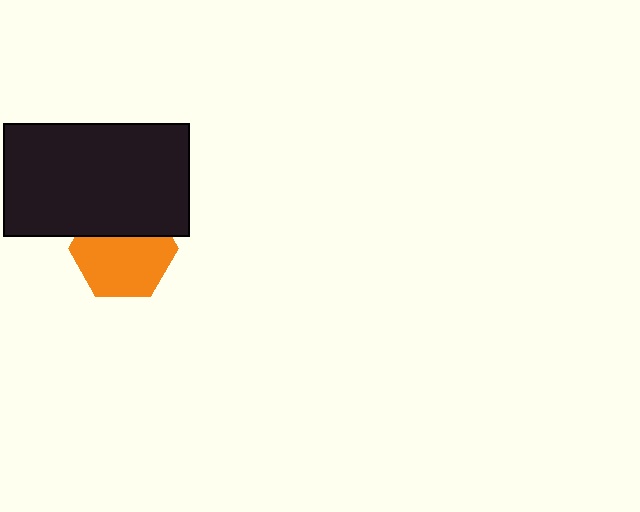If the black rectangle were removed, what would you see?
You would see the complete orange hexagon.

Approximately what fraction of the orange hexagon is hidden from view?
Roughly 36% of the orange hexagon is hidden behind the black rectangle.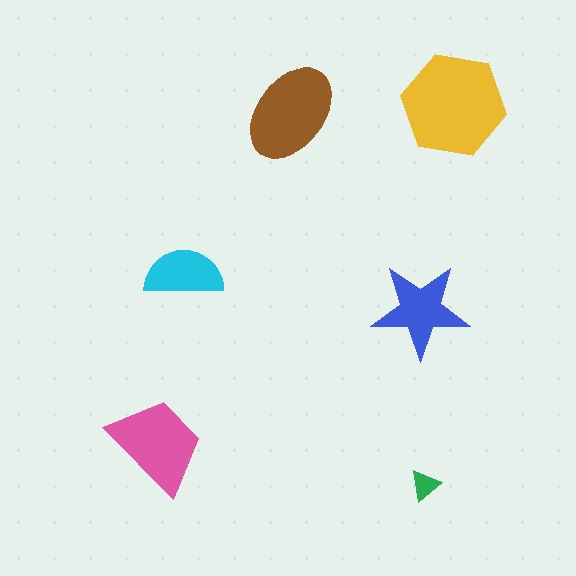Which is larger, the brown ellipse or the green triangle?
The brown ellipse.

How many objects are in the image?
There are 6 objects in the image.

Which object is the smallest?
The green triangle.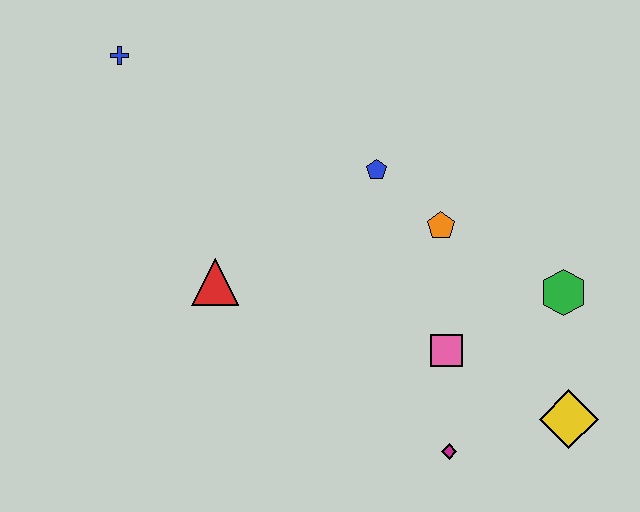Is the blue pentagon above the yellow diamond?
Yes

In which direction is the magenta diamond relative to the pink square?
The magenta diamond is below the pink square.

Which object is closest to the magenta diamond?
The pink square is closest to the magenta diamond.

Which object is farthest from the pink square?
The blue cross is farthest from the pink square.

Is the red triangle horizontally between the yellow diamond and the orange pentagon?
No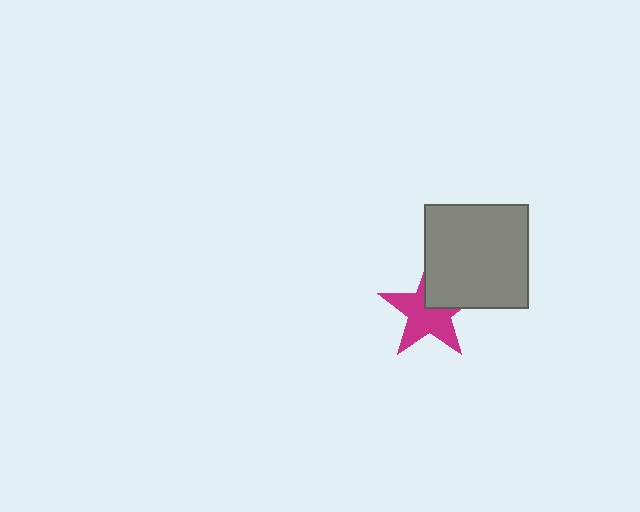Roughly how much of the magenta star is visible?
Most of it is visible (roughly 66%).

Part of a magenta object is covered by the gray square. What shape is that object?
It is a star.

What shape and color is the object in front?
The object in front is a gray square.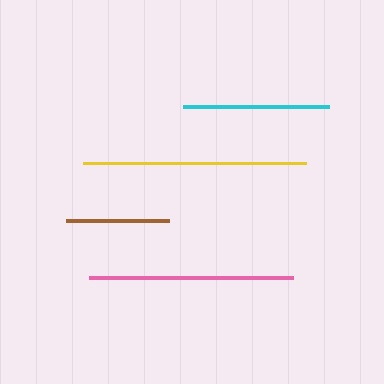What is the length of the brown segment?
The brown segment is approximately 103 pixels long.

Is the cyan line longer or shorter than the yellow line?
The yellow line is longer than the cyan line.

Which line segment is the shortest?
The brown line is the shortest at approximately 103 pixels.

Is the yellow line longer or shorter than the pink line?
The yellow line is longer than the pink line.